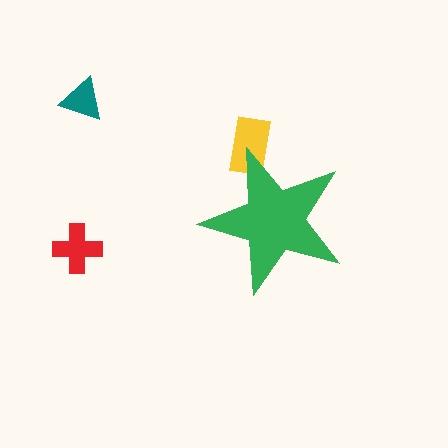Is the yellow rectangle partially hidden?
Yes, the yellow rectangle is partially hidden behind the green star.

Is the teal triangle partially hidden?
No, the teal triangle is fully visible.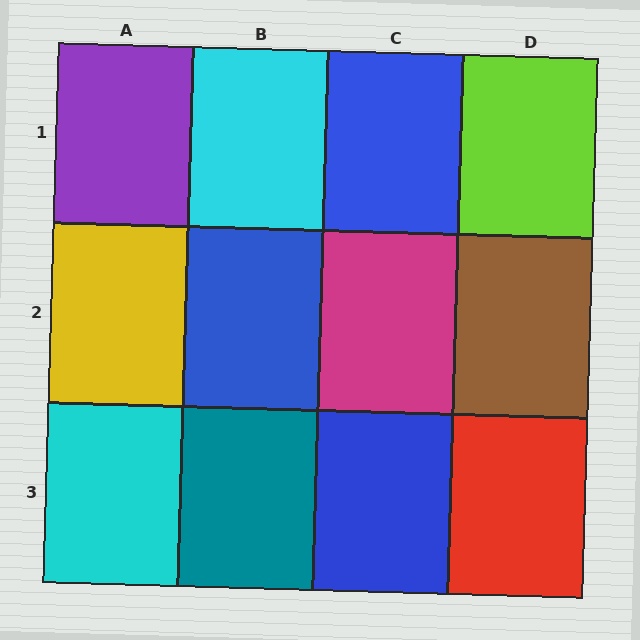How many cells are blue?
3 cells are blue.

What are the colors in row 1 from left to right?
Purple, cyan, blue, lime.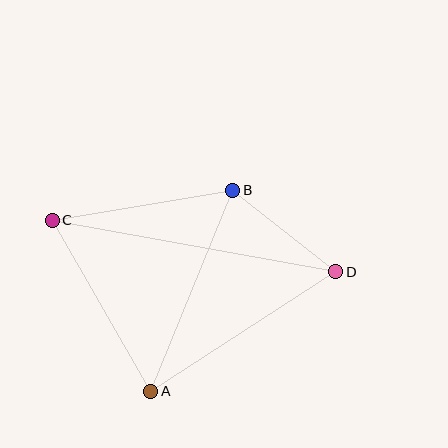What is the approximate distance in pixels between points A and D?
The distance between A and D is approximately 220 pixels.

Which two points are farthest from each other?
Points C and D are farthest from each other.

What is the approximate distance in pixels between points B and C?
The distance between B and C is approximately 183 pixels.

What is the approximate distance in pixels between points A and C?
The distance between A and C is approximately 197 pixels.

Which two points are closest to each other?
Points B and D are closest to each other.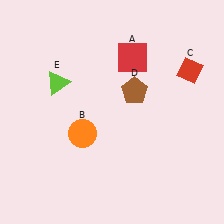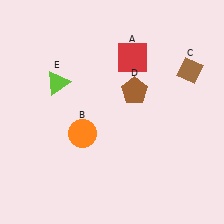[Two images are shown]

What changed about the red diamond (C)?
In Image 1, C is red. In Image 2, it changed to brown.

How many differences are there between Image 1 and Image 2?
There is 1 difference between the two images.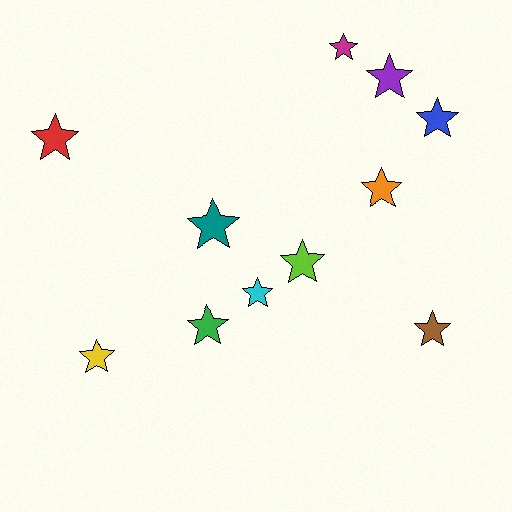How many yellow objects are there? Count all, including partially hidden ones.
There is 1 yellow object.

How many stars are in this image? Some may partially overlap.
There are 11 stars.